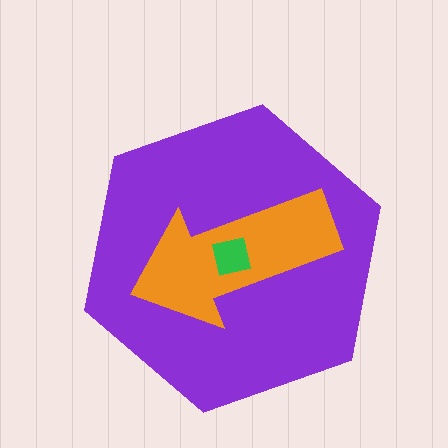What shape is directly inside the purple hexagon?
The orange arrow.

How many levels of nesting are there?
3.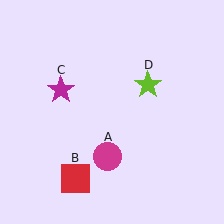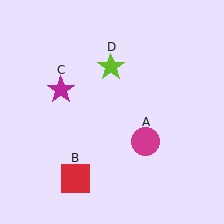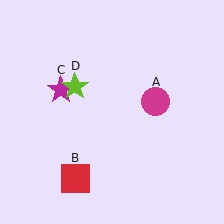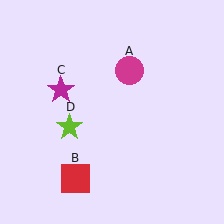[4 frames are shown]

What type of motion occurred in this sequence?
The magenta circle (object A), lime star (object D) rotated counterclockwise around the center of the scene.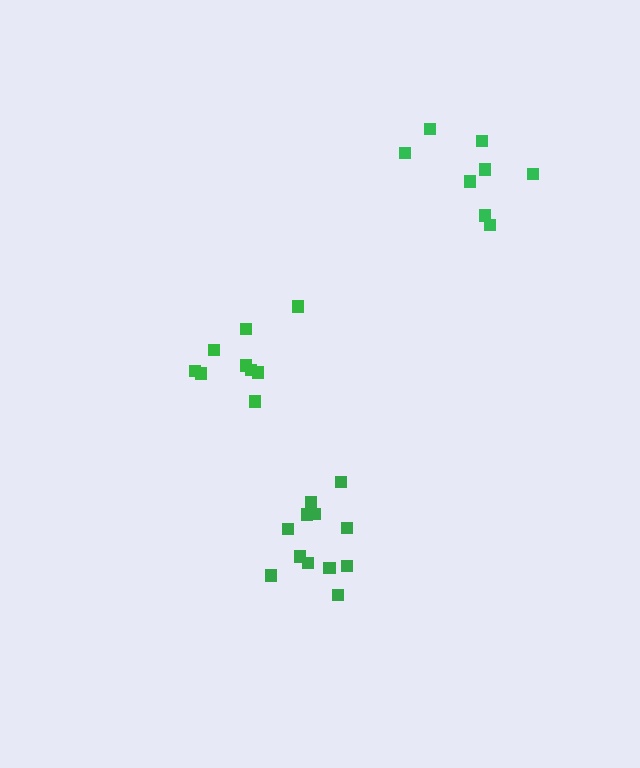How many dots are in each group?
Group 1: 9 dots, Group 2: 12 dots, Group 3: 8 dots (29 total).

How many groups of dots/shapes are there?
There are 3 groups.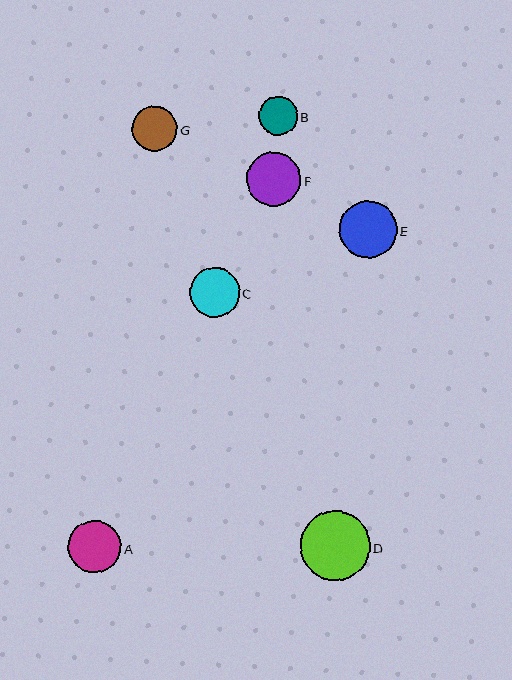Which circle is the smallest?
Circle B is the smallest with a size of approximately 39 pixels.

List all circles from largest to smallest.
From largest to smallest: D, E, F, A, C, G, B.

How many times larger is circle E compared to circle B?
Circle E is approximately 1.5 times the size of circle B.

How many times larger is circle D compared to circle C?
Circle D is approximately 1.4 times the size of circle C.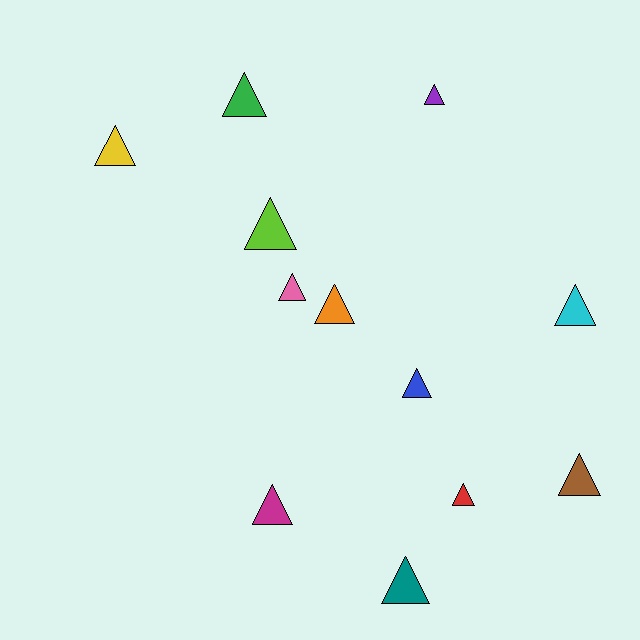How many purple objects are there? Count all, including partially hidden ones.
There is 1 purple object.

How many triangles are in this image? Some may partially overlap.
There are 12 triangles.